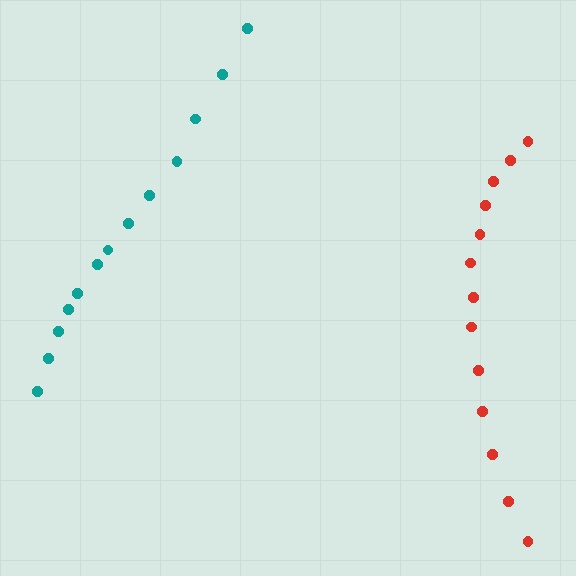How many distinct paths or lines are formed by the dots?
There are 2 distinct paths.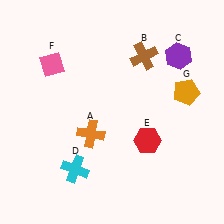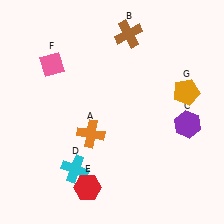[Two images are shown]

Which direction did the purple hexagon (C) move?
The purple hexagon (C) moved down.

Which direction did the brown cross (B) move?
The brown cross (B) moved up.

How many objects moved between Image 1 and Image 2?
3 objects moved between the two images.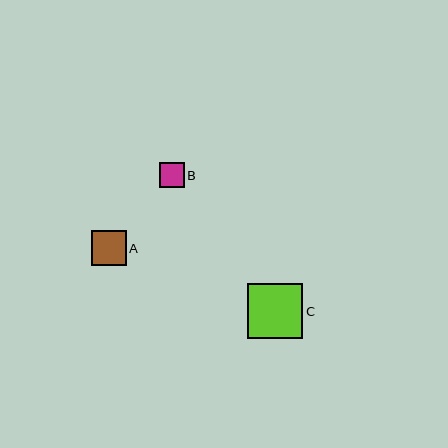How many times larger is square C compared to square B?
Square C is approximately 2.2 times the size of square B.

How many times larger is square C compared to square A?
Square C is approximately 1.6 times the size of square A.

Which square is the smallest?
Square B is the smallest with a size of approximately 25 pixels.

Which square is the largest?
Square C is the largest with a size of approximately 55 pixels.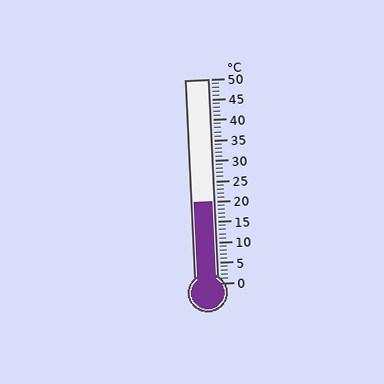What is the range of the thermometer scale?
The thermometer scale ranges from 0°C to 50°C.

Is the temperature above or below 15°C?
The temperature is above 15°C.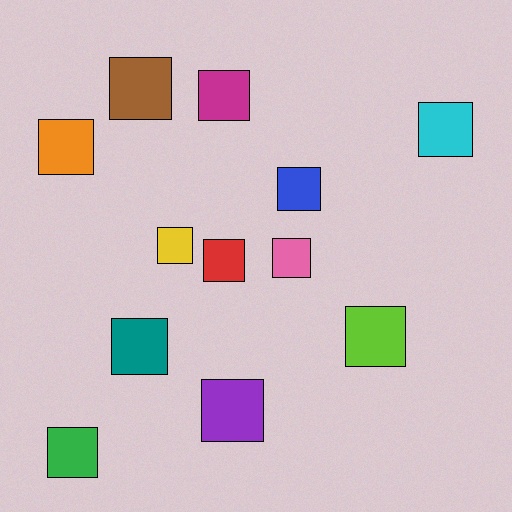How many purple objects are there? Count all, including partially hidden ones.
There is 1 purple object.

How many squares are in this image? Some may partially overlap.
There are 12 squares.